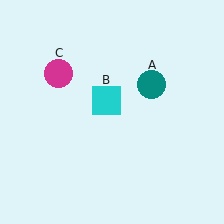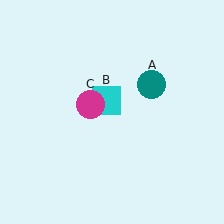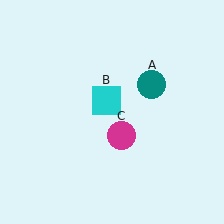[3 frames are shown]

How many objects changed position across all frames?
1 object changed position: magenta circle (object C).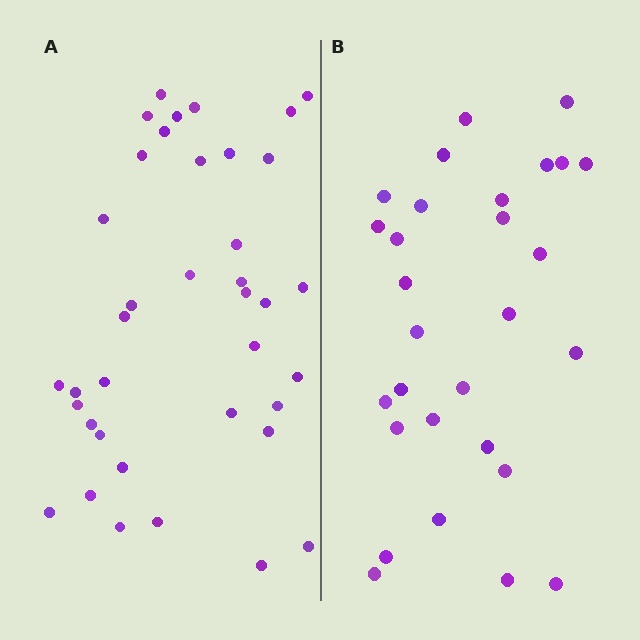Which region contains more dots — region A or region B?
Region A (the left region) has more dots.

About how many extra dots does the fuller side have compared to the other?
Region A has roughly 8 or so more dots than region B.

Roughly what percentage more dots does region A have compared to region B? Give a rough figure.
About 30% more.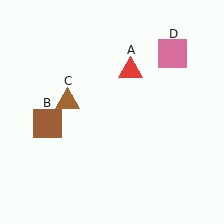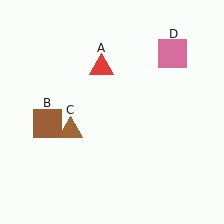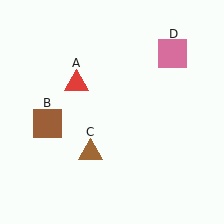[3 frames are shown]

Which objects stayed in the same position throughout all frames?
Brown square (object B) and pink square (object D) remained stationary.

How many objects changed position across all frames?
2 objects changed position: red triangle (object A), brown triangle (object C).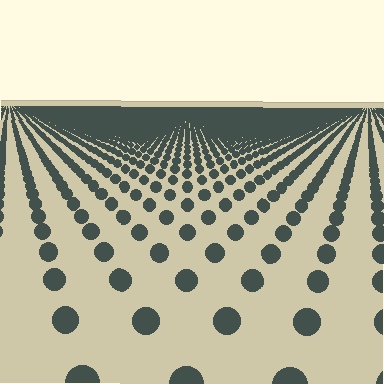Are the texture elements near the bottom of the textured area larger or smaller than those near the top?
Larger. Near the bottom, elements are closer to the viewer and appear at a bigger on-screen size.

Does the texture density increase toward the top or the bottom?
Density increases toward the top.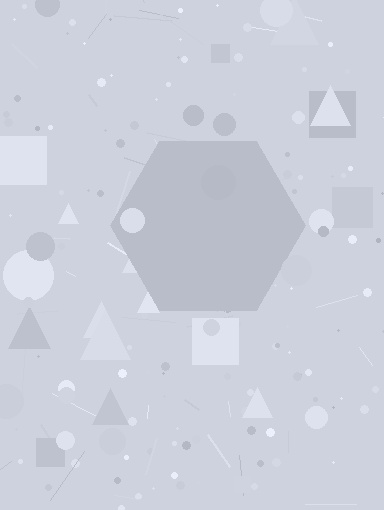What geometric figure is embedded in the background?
A hexagon is embedded in the background.